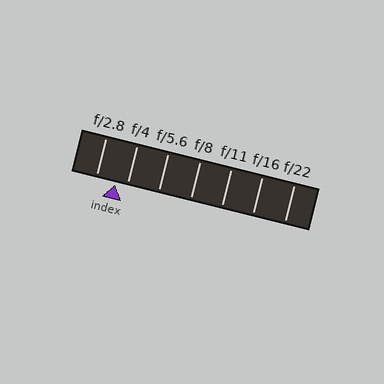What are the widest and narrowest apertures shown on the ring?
The widest aperture shown is f/2.8 and the narrowest is f/22.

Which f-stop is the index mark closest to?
The index mark is closest to f/4.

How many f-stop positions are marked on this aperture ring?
There are 7 f-stop positions marked.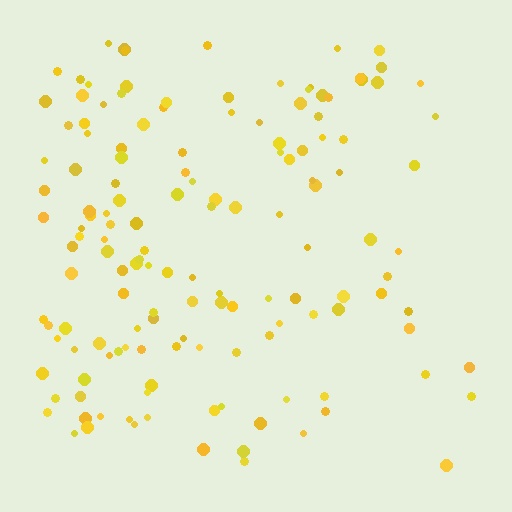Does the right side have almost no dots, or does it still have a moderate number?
Still a moderate number, just noticeably fewer than the left.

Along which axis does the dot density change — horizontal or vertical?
Horizontal.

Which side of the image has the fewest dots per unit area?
The right.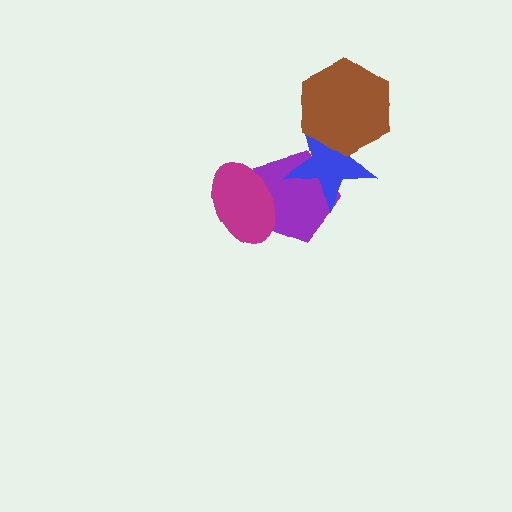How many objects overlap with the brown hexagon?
1 object overlaps with the brown hexagon.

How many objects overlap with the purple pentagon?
2 objects overlap with the purple pentagon.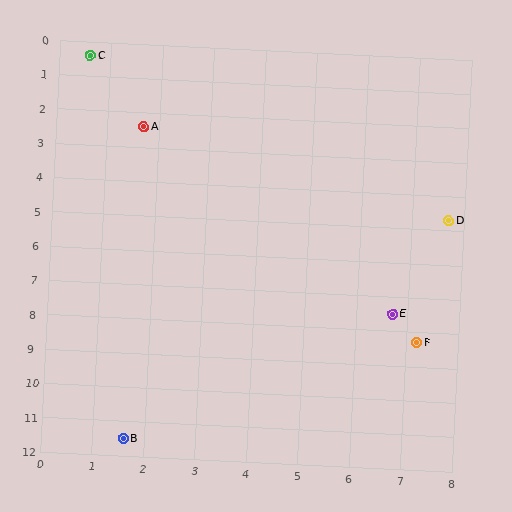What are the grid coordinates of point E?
Point E is at approximately (6.7, 7.5).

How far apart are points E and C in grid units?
Points E and C are about 9.4 grid units apart.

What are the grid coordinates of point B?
Point B is at approximately (1.6, 11.5).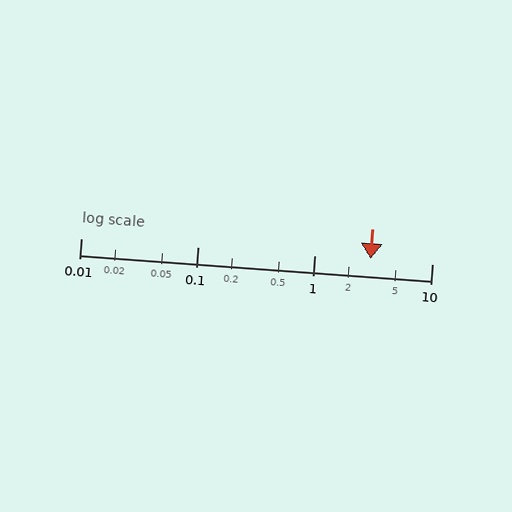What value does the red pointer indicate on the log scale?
The pointer indicates approximately 3.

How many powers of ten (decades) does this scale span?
The scale spans 3 decades, from 0.01 to 10.